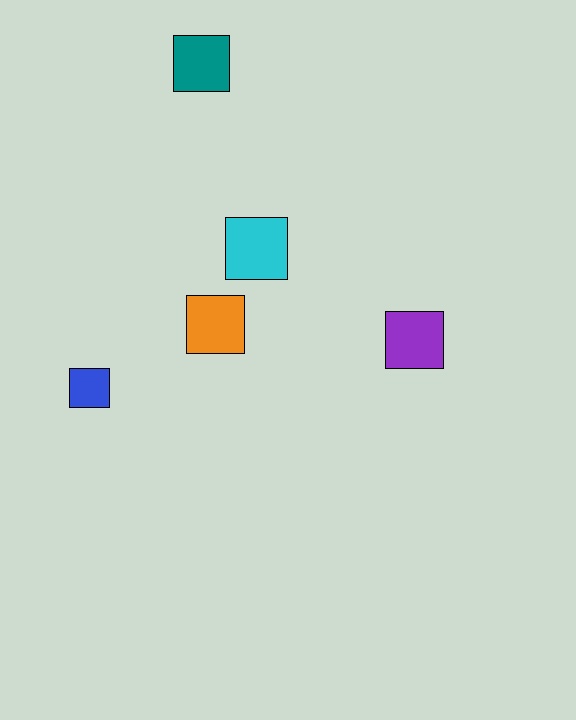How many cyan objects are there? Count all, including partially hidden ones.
There is 1 cyan object.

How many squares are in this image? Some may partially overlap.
There are 5 squares.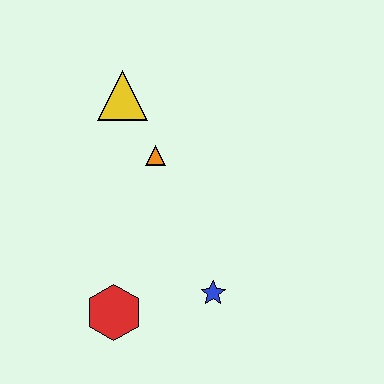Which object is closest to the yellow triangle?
The orange triangle is closest to the yellow triangle.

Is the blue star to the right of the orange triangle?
Yes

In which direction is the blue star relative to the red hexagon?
The blue star is to the right of the red hexagon.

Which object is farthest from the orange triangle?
The red hexagon is farthest from the orange triangle.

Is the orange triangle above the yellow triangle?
No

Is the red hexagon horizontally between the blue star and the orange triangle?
No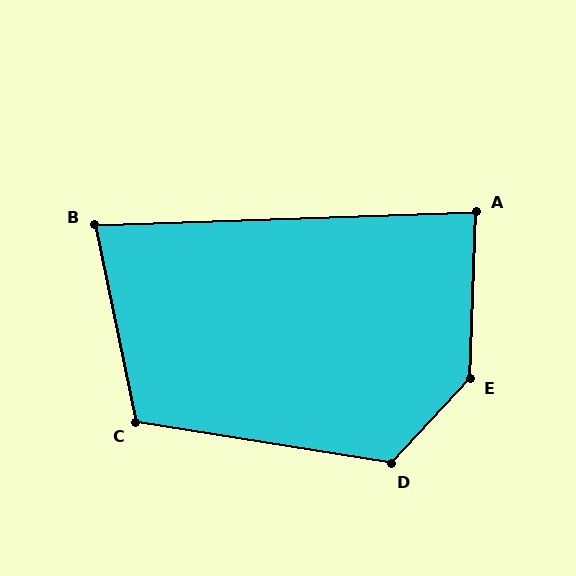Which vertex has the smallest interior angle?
B, at approximately 80 degrees.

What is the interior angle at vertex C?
Approximately 111 degrees (obtuse).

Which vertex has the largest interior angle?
E, at approximately 139 degrees.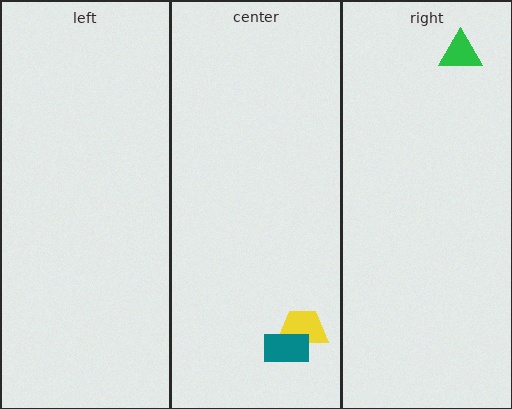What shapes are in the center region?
The yellow trapezoid, the teal rectangle.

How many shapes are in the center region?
2.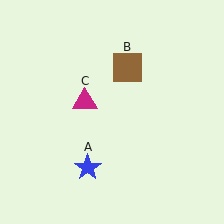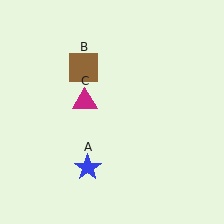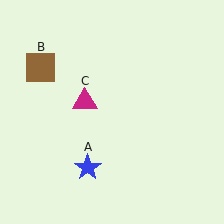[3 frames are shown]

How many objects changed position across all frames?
1 object changed position: brown square (object B).